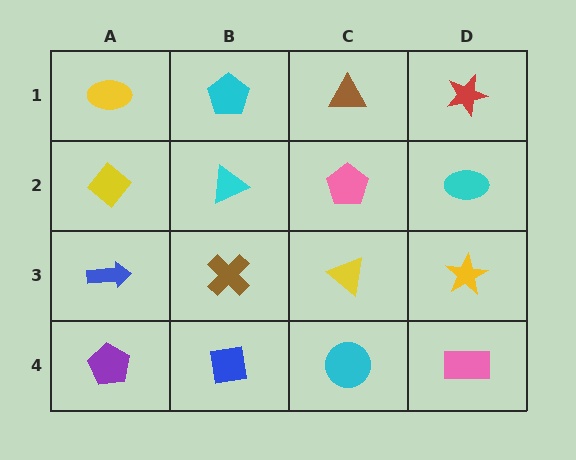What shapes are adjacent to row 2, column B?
A cyan pentagon (row 1, column B), a brown cross (row 3, column B), a yellow diamond (row 2, column A), a pink pentagon (row 2, column C).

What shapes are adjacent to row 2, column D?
A red star (row 1, column D), a yellow star (row 3, column D), a pink pentagon (row 2, column C).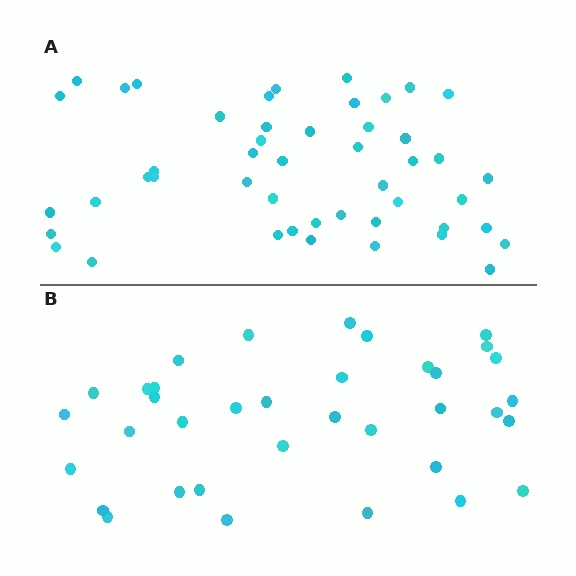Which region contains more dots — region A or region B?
Region A (the top region) has more dots.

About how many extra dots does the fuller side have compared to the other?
Region A has roughly 12 or so more dots than region B.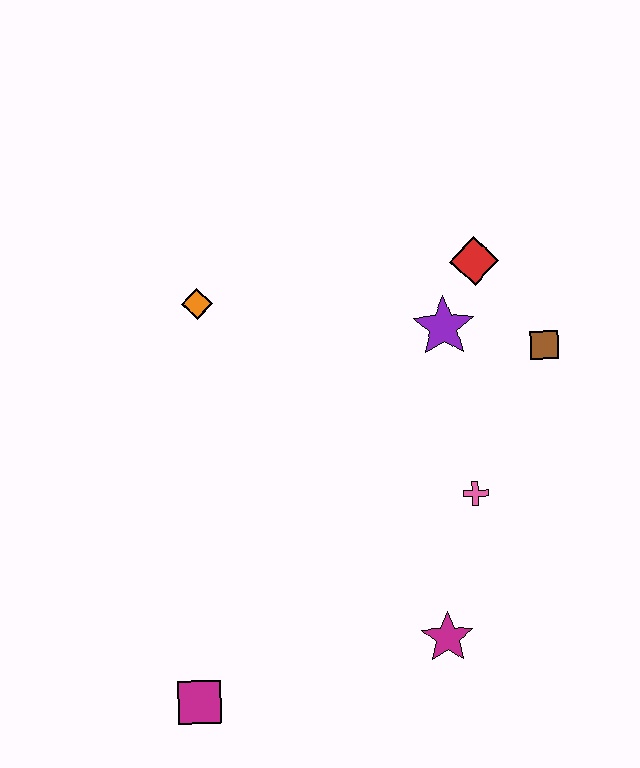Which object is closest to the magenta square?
The magenta star is closest to the magenta square.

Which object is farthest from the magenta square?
The red diamond is farthest from the magenta square.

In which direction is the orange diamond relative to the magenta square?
The orange diamond is above the magenta square.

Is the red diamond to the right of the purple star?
Yes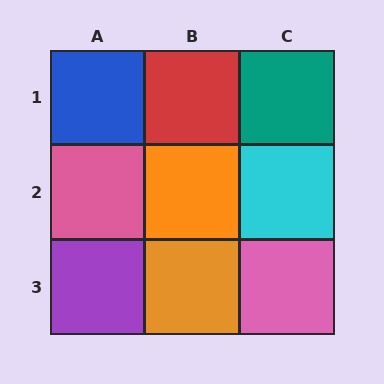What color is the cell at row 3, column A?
Purple.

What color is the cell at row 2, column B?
Orange.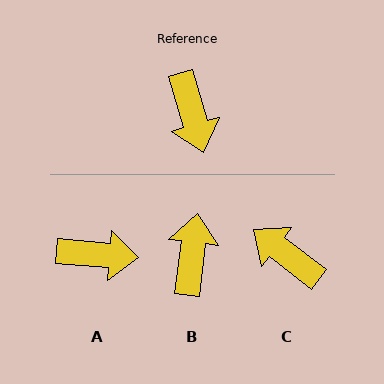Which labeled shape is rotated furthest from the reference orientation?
B, about 157 degrees away.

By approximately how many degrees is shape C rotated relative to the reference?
Approximately 144 degrees clockwise.